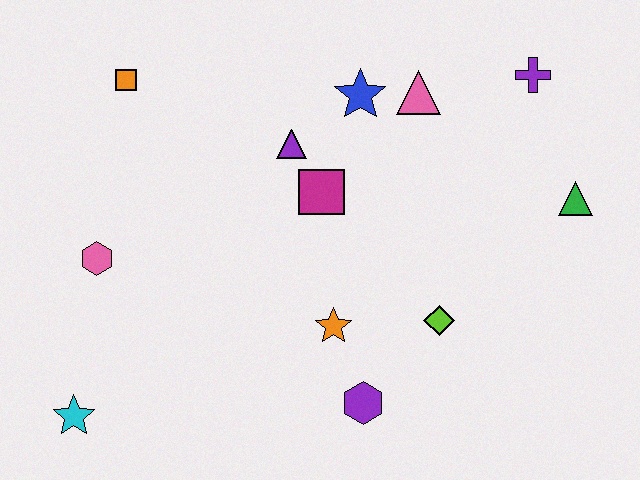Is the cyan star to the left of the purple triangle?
Yes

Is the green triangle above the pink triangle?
No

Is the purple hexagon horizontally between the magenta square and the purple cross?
Yes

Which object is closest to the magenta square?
The purple triangle is closest to the magenta square.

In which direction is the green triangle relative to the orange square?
The green triangle is to the right of the orange square.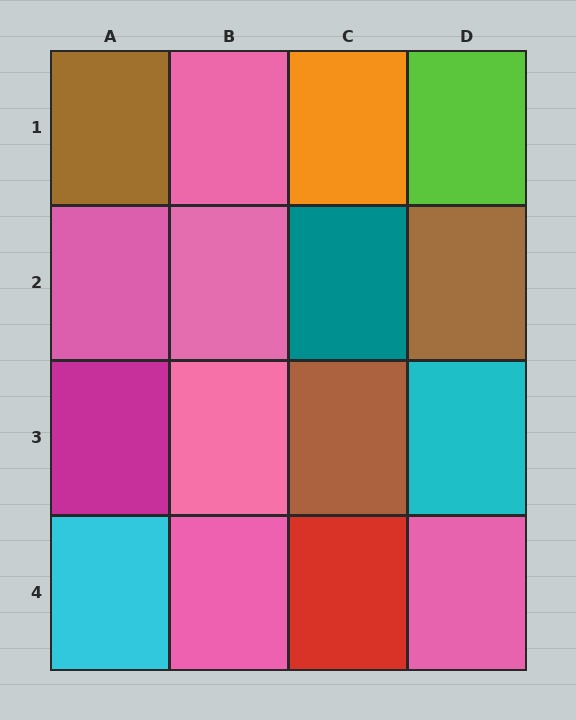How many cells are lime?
1 cell is lime.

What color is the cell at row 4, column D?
Pink.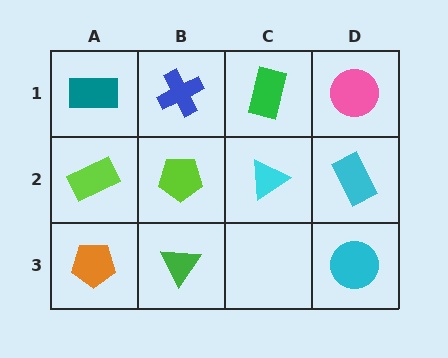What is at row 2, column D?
A cyan rectangle.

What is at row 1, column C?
A green rectangle.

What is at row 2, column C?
A cyan triangle.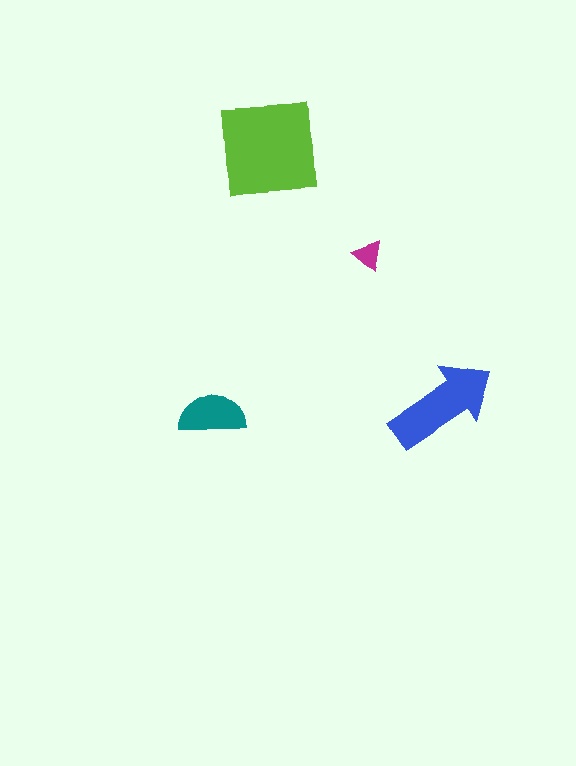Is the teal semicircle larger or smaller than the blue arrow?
Smaller.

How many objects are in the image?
There are 4 objects in the image.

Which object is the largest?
The lime square.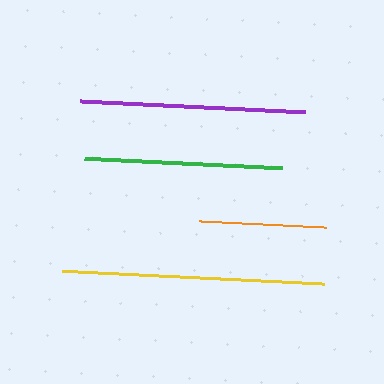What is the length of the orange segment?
The orange segment is approximately 128 pixels long.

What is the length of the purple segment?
The purple segment is approximately 225 pixels long.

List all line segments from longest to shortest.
From longest to shortest: yellow, purple, green, orange.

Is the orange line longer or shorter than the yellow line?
The yellow line is longer than the orange line.